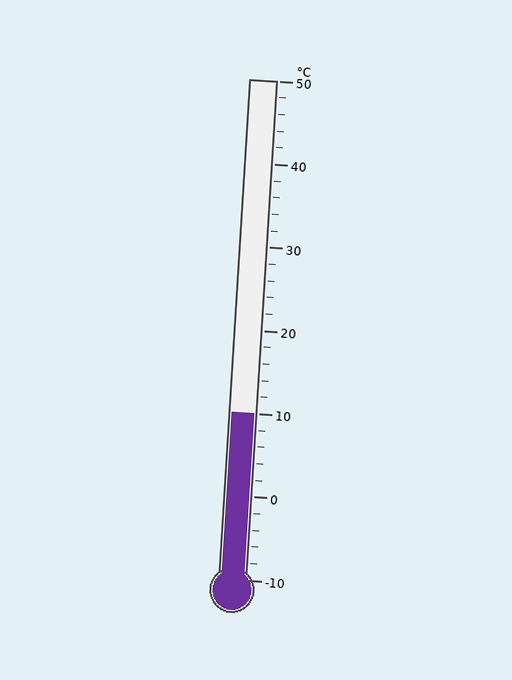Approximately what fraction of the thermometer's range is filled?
The thermometer is filled to approximately 35% of its range.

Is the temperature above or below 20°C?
The temperature is below 20°C.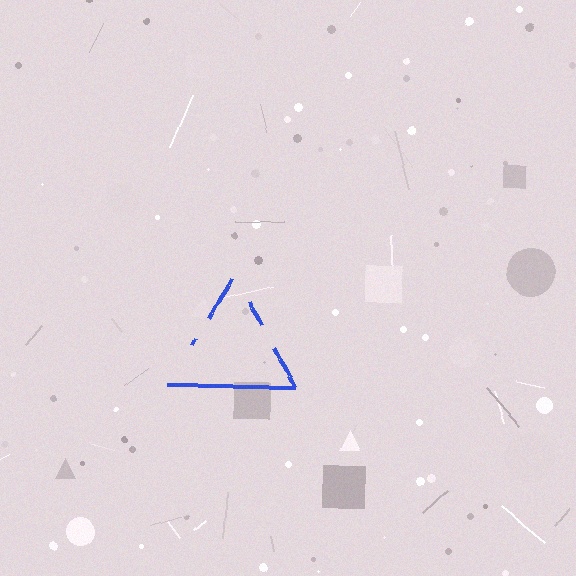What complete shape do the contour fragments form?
The contour fragments form a triangle.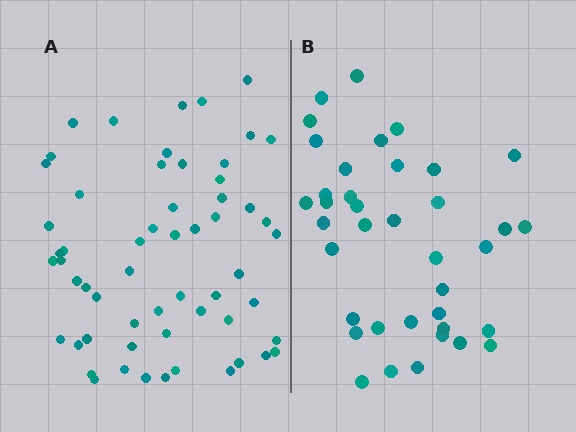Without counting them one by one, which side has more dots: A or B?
Region A (the left region) has more dots.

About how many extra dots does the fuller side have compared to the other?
Region A has approximately 20 more dots than region B.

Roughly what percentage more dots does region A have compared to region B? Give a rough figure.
About 55% more.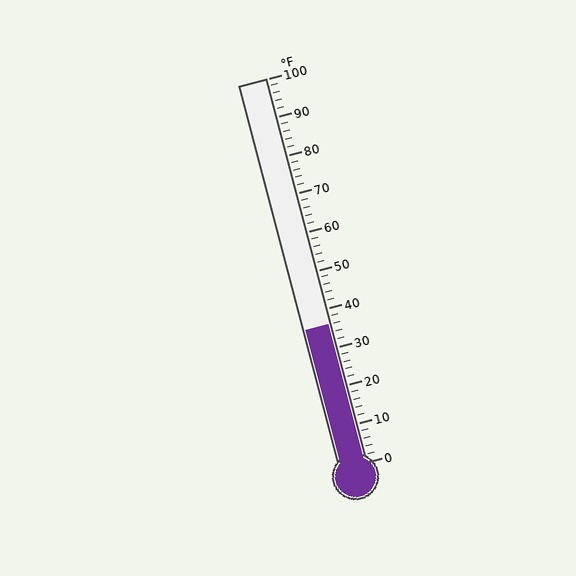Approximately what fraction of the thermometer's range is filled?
The thermometer is filled to approximately 35% of its range.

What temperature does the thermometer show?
The thermometer shows approximately 36°F.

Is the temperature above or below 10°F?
The temperature is above 10°F.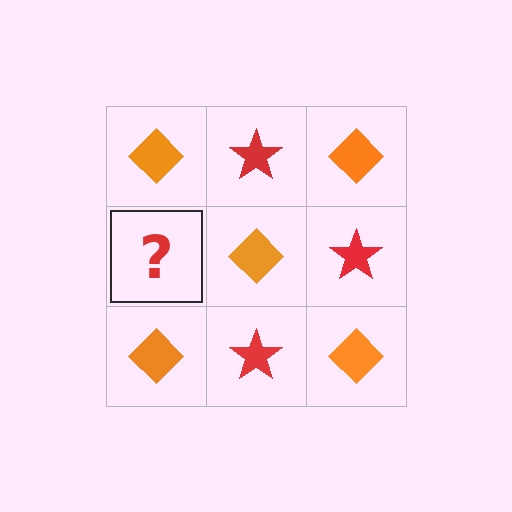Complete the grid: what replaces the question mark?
The question mark should be replaced with a red star.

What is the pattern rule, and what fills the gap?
The rule is that it alternates orange diamond and red star in a checkerboard pattern. The gap should be filled with a red star.